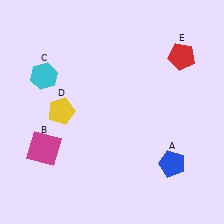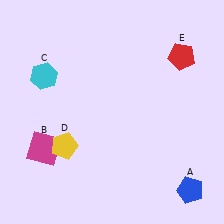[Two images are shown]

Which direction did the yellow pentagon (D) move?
The yellow pentagon (D) moved down.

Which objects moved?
The objects that moved are: the blue pentagon (A), the yellow pentagon (D).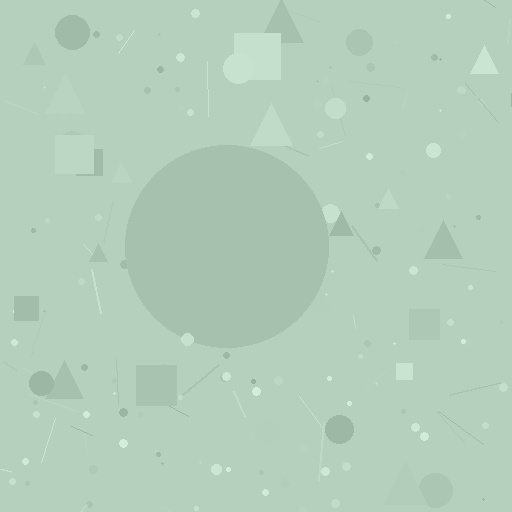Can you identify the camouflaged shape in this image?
The camouflaged shape is a circle.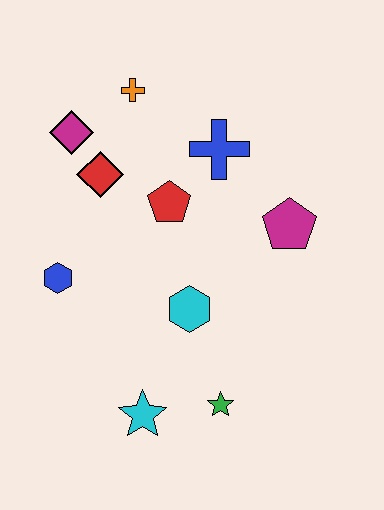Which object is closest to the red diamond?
The magenta diamond is closest to the red diamond.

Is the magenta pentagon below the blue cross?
Yes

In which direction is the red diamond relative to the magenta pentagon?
The red diamond is to the left of the magenta pentagon.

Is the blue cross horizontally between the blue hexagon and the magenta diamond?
No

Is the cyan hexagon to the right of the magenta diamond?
Yes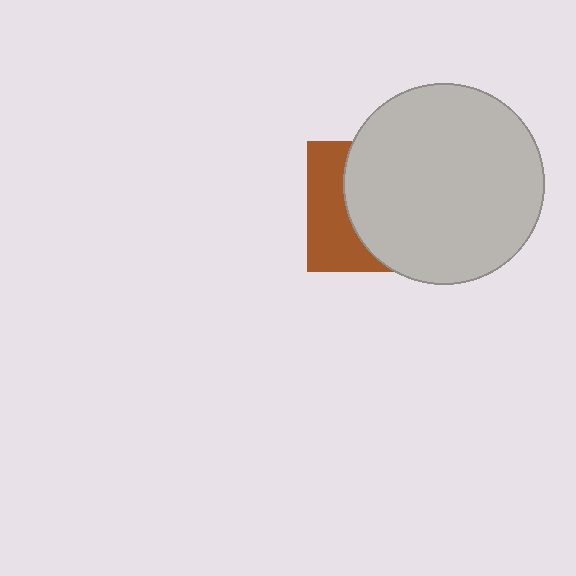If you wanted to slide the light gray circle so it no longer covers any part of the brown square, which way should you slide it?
Slide it right — that is the most direct way to separate the two shapes.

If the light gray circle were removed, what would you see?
You would see the complete brown square.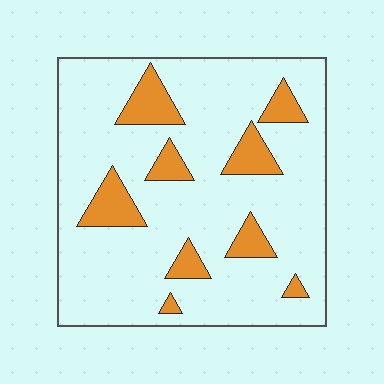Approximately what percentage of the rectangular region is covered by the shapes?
Approximately 15%.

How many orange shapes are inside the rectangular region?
9.